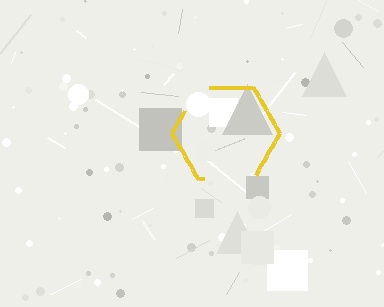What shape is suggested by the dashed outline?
The dashed outline suggests a hexagon.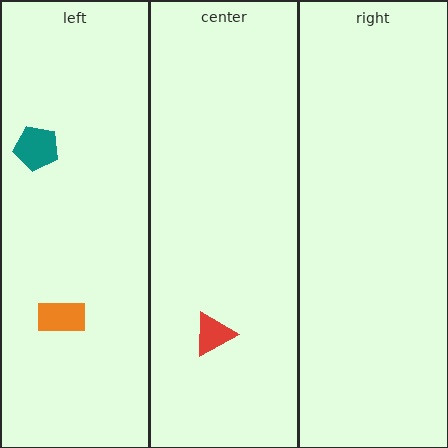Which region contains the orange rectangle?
The left region.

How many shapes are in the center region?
1.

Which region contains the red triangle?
The center region.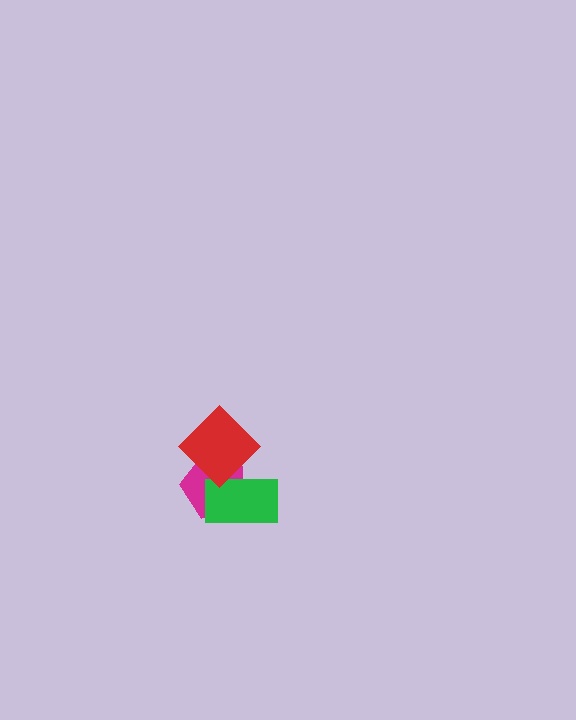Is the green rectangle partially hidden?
Yes, it is partially covered by another shape.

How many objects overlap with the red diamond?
2 objects overlap with the red diamond.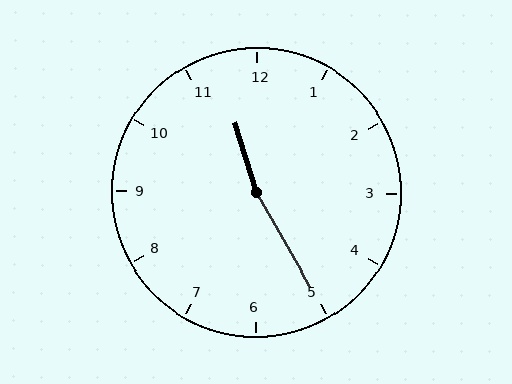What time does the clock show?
11:25.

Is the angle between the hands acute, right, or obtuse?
It is obtuse.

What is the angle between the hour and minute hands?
Approximately 168 degrees.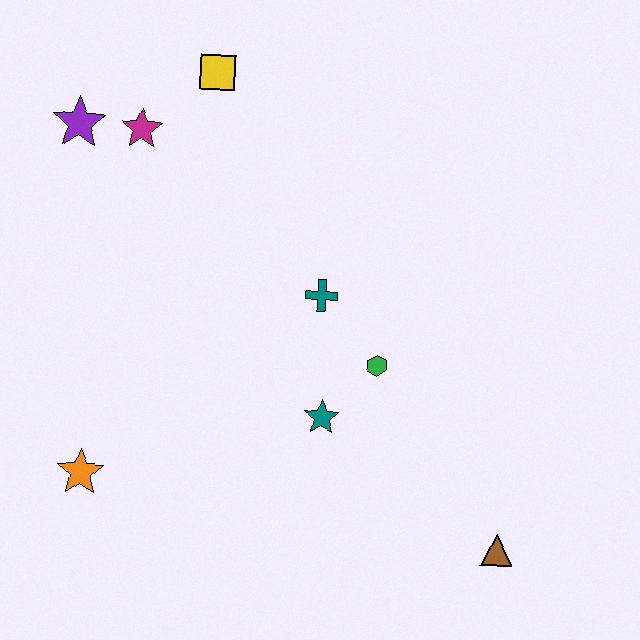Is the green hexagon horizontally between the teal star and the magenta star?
No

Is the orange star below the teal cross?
Yes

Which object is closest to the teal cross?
The green hexagon is closest to the teal cross.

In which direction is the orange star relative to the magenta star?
The orange star is below the magenta star.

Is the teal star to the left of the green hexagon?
Yes